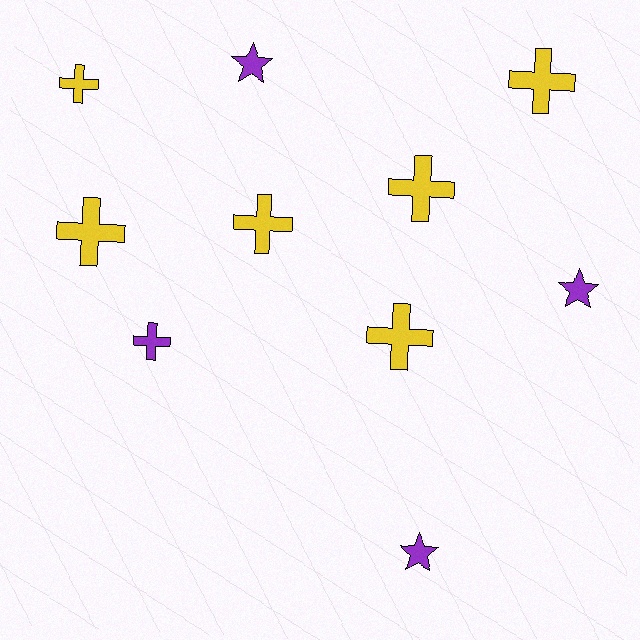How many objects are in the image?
There are 10 objects.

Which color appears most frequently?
Yellow, with 6 objects.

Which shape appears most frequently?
Cross, with 7 objects.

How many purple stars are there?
There are 3 purple stars.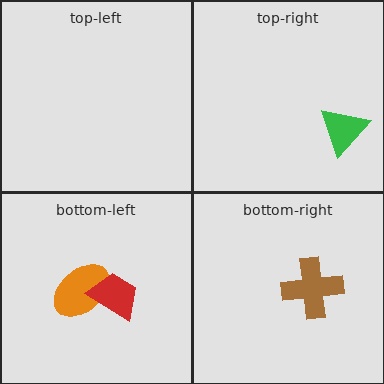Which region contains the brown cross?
The bottom-right region.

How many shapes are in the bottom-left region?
2.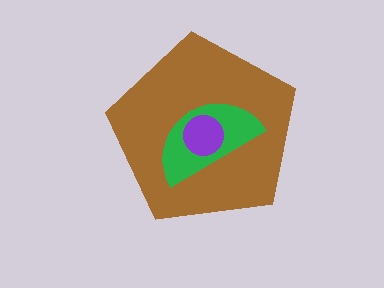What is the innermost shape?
The purple circle.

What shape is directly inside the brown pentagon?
The green semicircle.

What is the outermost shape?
The brown pentagon.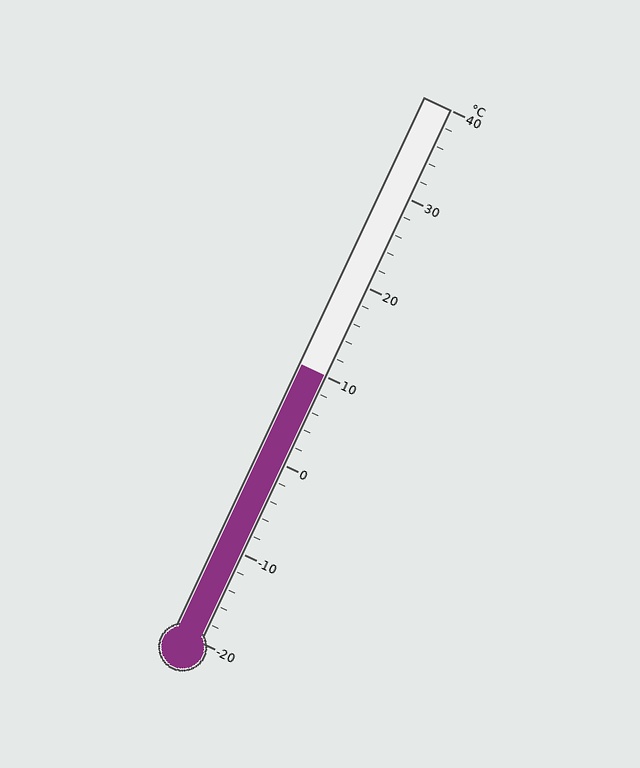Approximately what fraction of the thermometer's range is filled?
The thermometer is filled to approximately 50% of its range.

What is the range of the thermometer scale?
The thermometer scale ranges from -20°C to 40°C.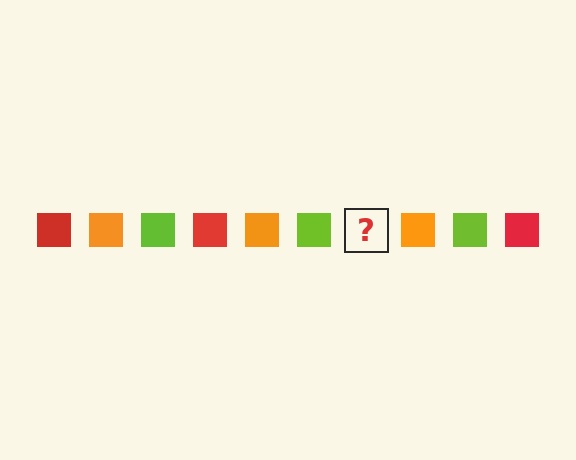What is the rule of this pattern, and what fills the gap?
The rule is that the pattern cycles through red, orange, lime squares. The gap should be filled with a red square.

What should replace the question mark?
The question mark should be replaced with a red square.